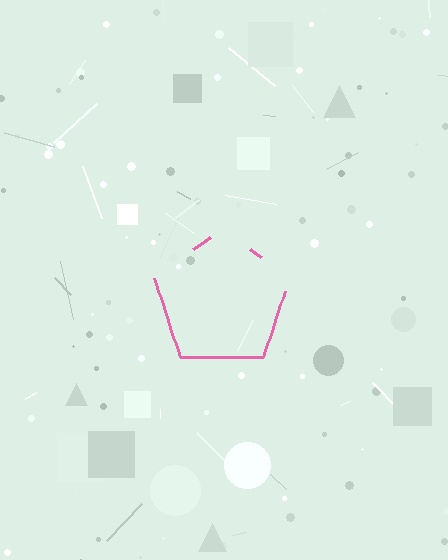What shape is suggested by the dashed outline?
The dashed outline suggests a pentagon.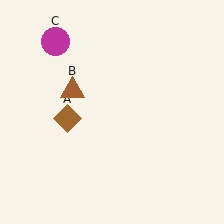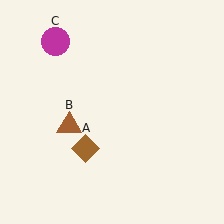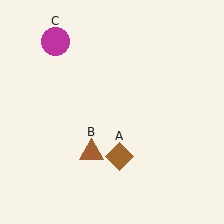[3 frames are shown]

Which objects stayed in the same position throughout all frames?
Magenta circle (object C) remained stationary.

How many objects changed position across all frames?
2 objects changed position: brown diamond (object A), brown triangle (object B).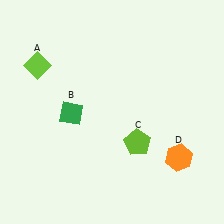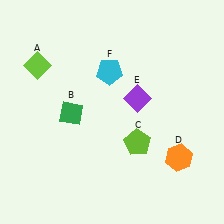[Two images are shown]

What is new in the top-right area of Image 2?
A purple diamond (E) was added in the top-right area of Image 2.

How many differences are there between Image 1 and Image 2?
There are 2 differences between the two images.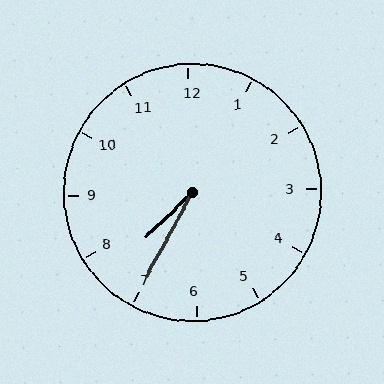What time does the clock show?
7:35.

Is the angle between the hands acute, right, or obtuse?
It is acute.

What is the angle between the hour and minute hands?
Approximately 18 degrees.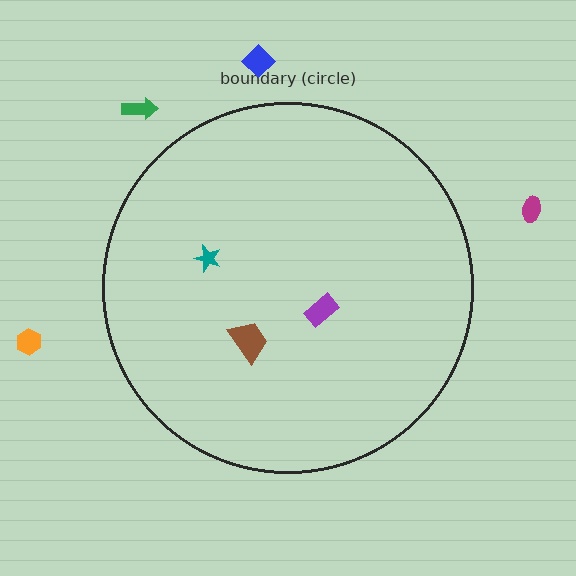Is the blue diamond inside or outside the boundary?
Outside.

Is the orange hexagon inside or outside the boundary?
Outside.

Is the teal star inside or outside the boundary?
Inside.